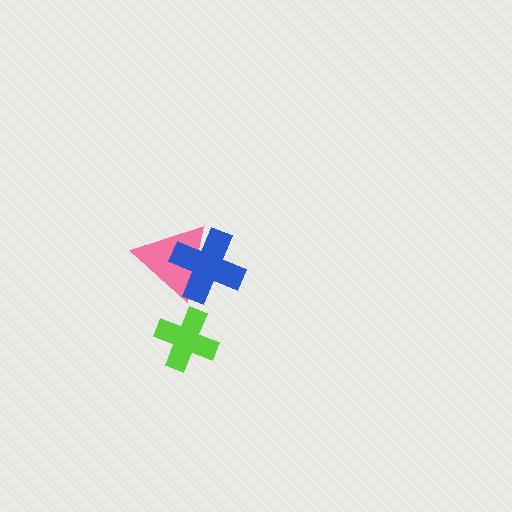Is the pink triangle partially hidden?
Yes, it is partially covered by another shape.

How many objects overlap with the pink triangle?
1 object overlaps with the pink triangle.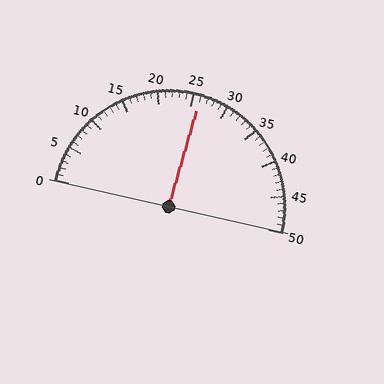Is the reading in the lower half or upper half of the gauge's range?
The reading is in the upper half of the range (0 to 50).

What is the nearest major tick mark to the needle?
The nearest major tick mark is 25.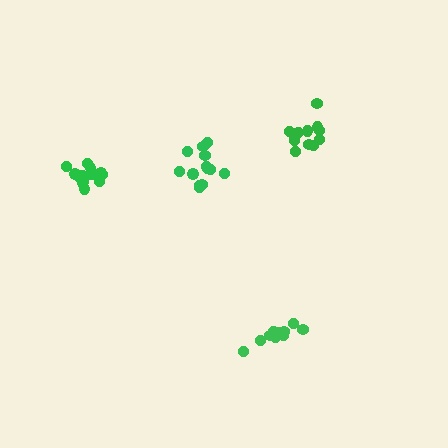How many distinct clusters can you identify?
There are 4 distinct clusters.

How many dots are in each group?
Group 1: 12 dots, Group 2: 11 dots, Group 3: 14 dots, Group 4: 13 dots (50 total).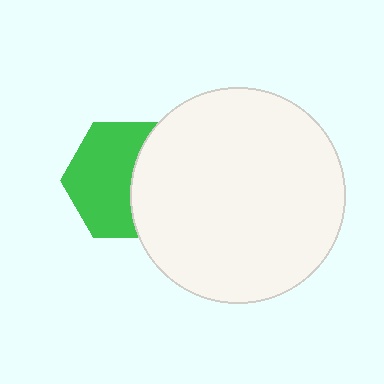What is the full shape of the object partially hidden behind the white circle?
The partially hidden object is a green hexagon.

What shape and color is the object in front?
The object in front is a white circle.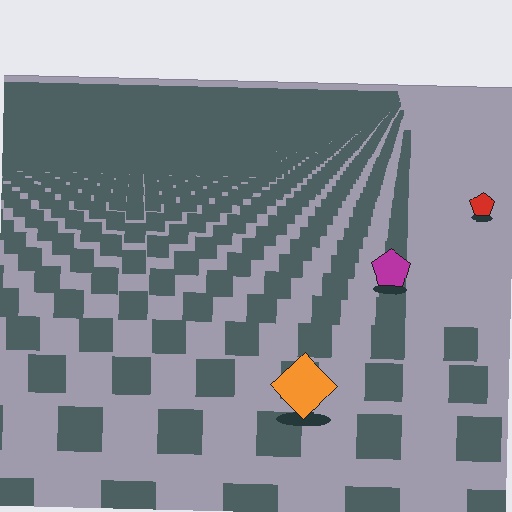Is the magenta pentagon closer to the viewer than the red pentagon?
Yes. The magenta pentagon is closer — you can tell from the texture gradient: the ground texture is coarser near it.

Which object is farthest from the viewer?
The red pentagon is farthest from the viewer. It appears smaller and the ground texture around it is denser.